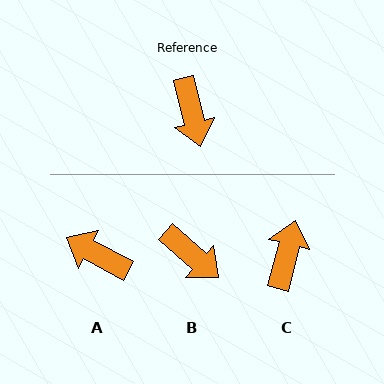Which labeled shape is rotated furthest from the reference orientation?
C, about 152 degrees away.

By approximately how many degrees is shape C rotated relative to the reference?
Approximately 152 degrees counter-clockwise.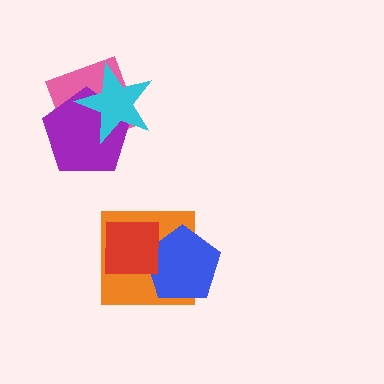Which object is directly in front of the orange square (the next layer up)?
The blue pentagon is directly in front of the orange square.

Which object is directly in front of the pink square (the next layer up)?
The purple pentagon is directly in front of the pink square.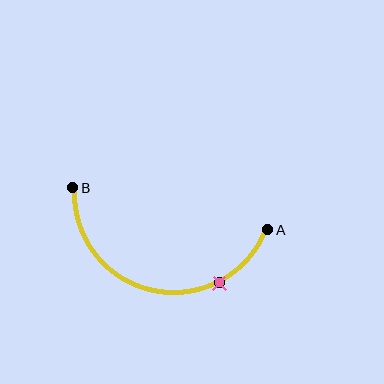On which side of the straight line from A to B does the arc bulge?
The arc bulges below the straight line connecting A and B.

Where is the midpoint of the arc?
The arc midpoint is the point on the curve farthest from the straight line joining A and B. It sits below that line.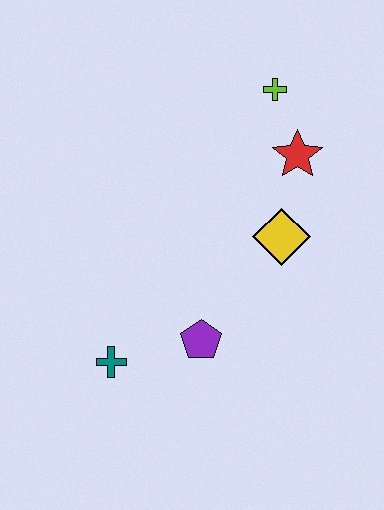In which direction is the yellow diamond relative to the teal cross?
The yellow diamond is to the right of the teal cross.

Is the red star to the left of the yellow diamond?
No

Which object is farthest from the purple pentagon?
The lime cross is farthest from the purple pentagon.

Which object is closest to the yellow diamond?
The red star is closest to the yellow diamond.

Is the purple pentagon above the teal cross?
Yes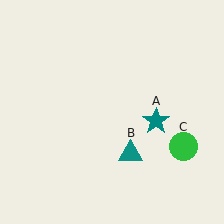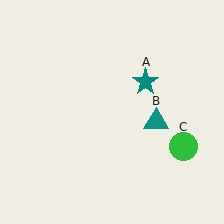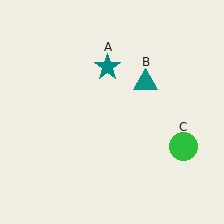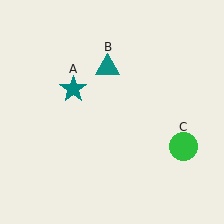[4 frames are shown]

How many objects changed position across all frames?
2 objects changed position: teal star (object A), teal triangle (object B).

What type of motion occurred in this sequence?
The teal star (object A), teal triangle (object B) rotated counterclockwise around the center of the scene.